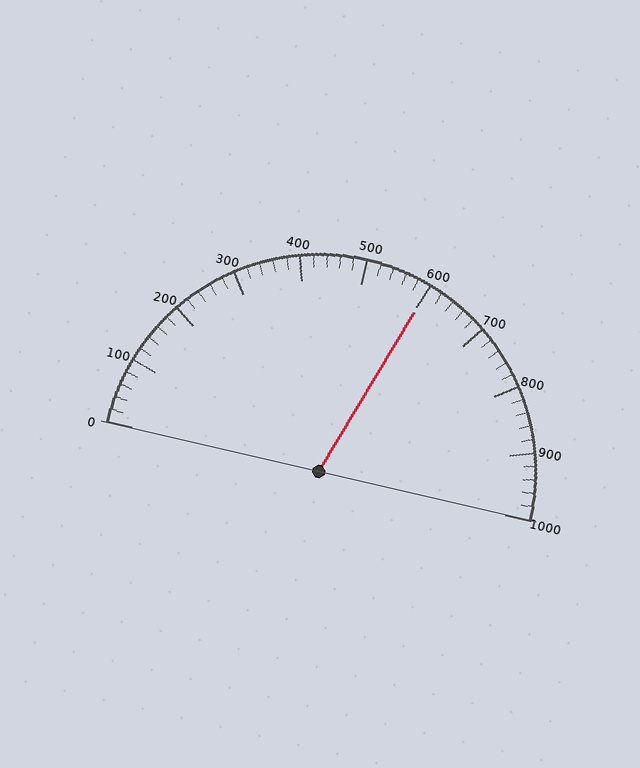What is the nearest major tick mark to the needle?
The nearest major tick mark is 600.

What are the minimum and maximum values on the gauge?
The gauge ranges from 0 to 1000.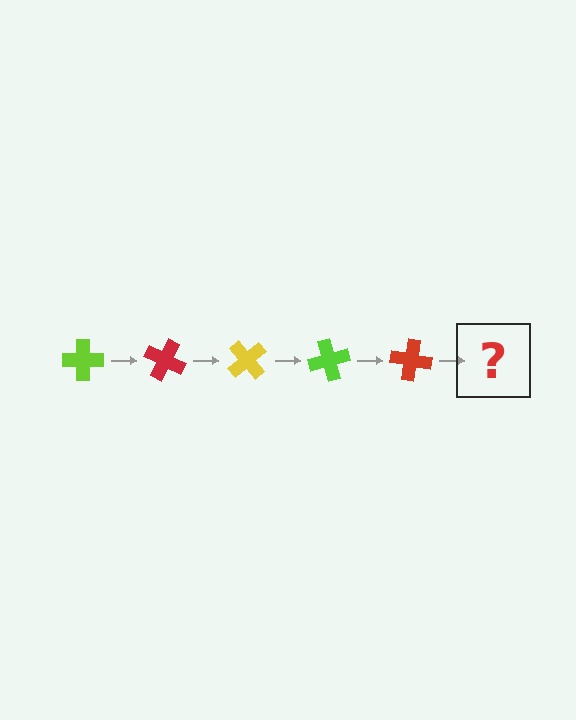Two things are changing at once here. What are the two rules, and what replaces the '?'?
The two rules are that it rotates 25 degrees each step and the color cycles through lime, red, and yellow. The '?' should be a yellow cross, rotated 125 degrees from the start.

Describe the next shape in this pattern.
It should be a yellow cross, rotated 125 degrees from the start.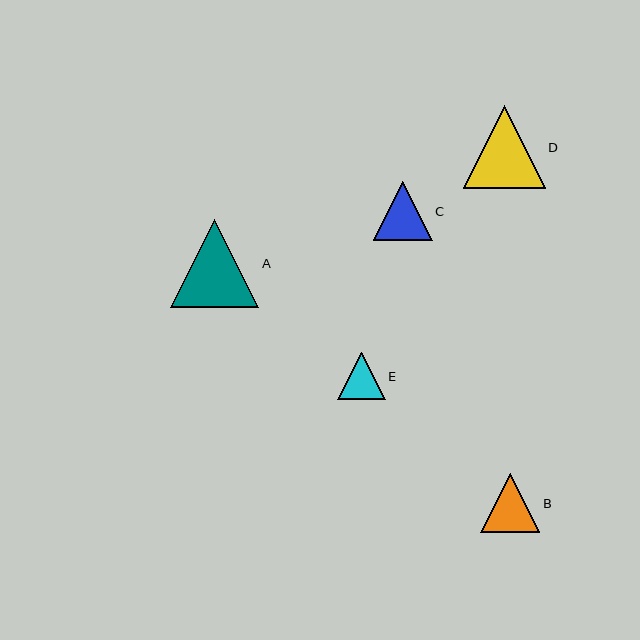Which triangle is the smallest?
Triangle E is the smallest with a size of approximately 48 pixels.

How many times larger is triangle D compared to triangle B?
Triangle D is approximately 1.4 times the size of triangle B.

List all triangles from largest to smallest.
From largest to smallest: A, D, B, C, E.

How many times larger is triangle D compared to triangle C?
Triangle D is approximately 1.4 times the size of triangle C.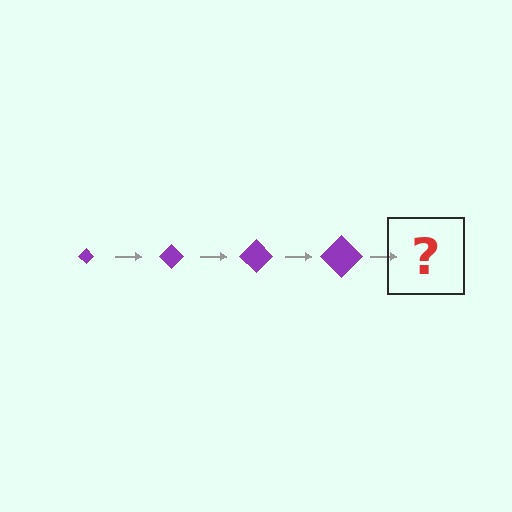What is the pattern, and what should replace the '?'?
The pattern is that the diamond gets progressively larger each step. The '?' should be a purple diamond, larger than the previous one.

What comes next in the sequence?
The next element should be a purple diamond, larger than the previous one.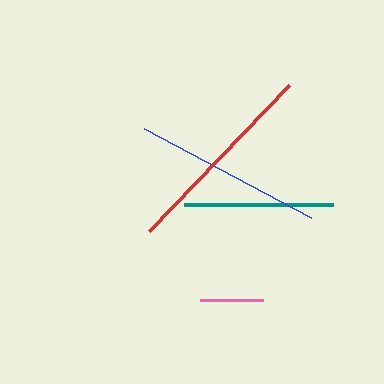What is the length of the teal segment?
The teal segment is approximately 149 pixels long.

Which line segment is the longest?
The red line is the longest at approximately 202 pixels.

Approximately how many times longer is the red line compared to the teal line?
The red line is approximately 1.4 times the length of the teal line.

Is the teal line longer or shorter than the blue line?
The blue line is longer than the teal line.